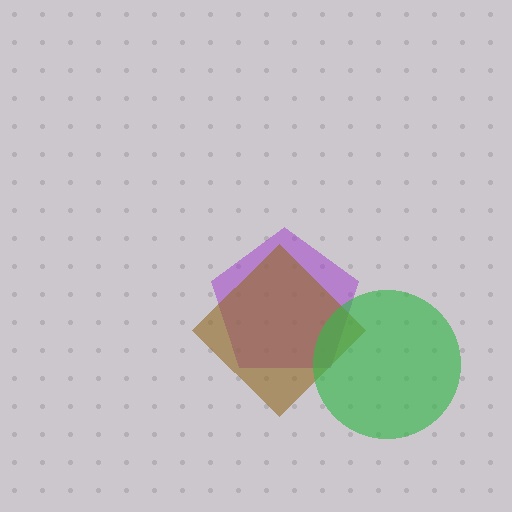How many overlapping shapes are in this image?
There are 3 overlapping shapes in the image.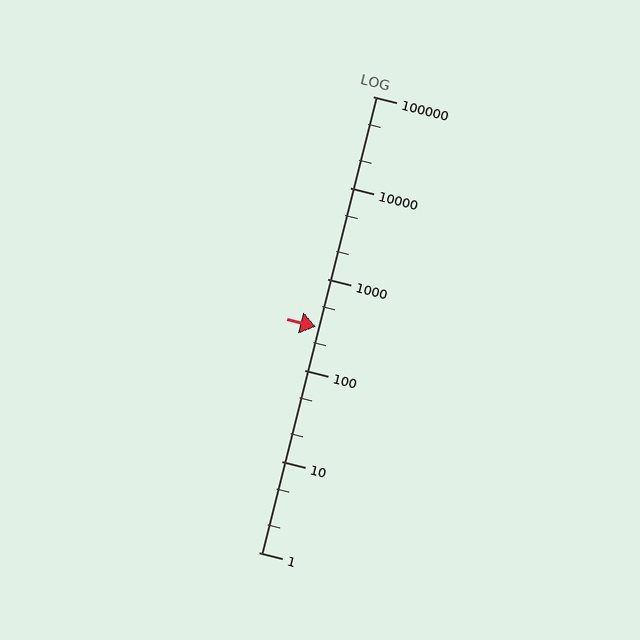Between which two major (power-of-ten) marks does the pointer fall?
The pointer is between 100 and 1000.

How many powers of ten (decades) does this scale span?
The scale spans 5 decades, from 1 to 100000.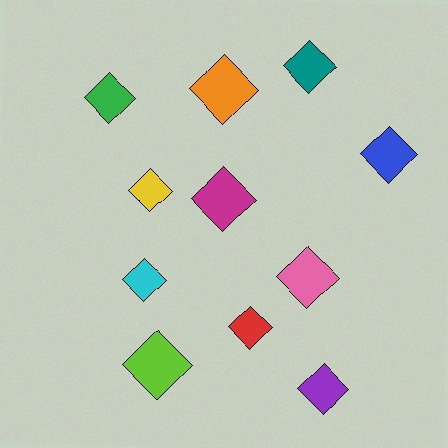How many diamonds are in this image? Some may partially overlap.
There are 11 diamonds.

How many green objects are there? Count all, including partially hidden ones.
There is 1 green object.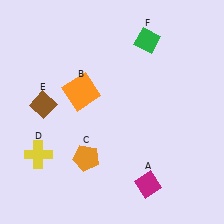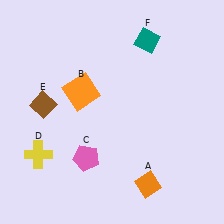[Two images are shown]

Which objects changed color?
A changed from magenta to orange. C changed from orange to pink. F changed from green to teal.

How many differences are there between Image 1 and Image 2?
There are 3 differences between the two images.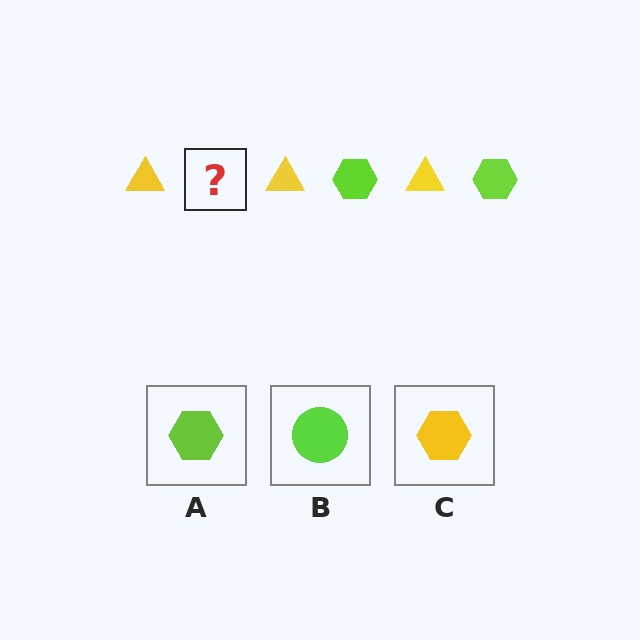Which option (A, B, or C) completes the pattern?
A.